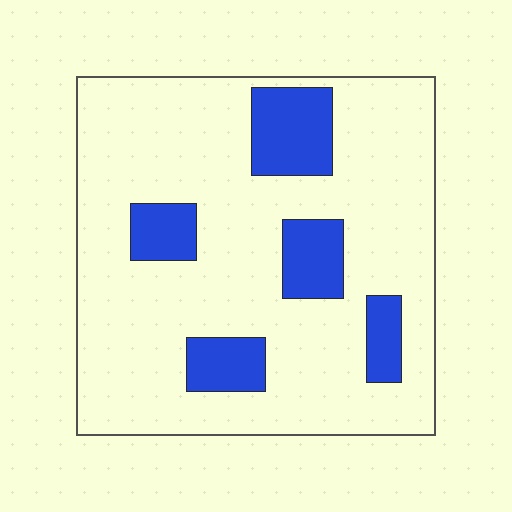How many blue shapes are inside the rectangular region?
5.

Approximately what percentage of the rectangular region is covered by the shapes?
Approximately 20%.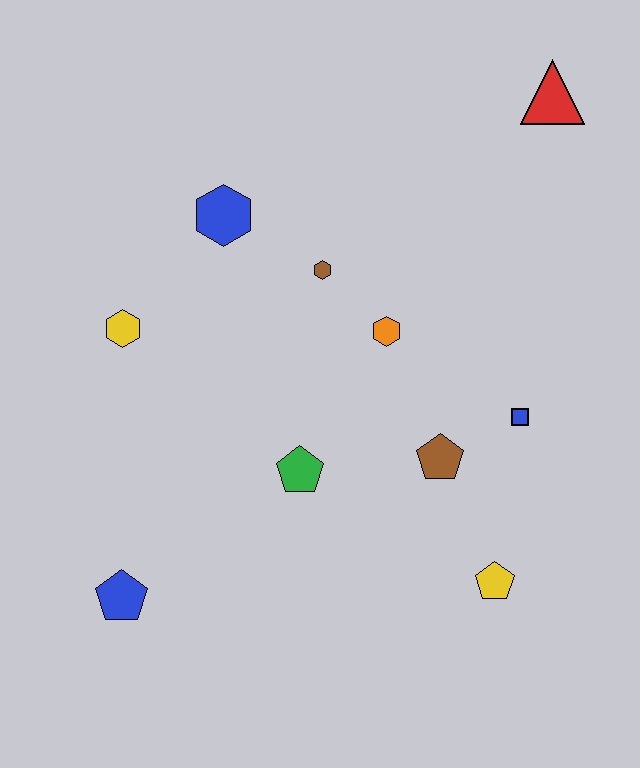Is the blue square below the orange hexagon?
Yes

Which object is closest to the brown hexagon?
The orange hexagon is closest to the brown hexagon.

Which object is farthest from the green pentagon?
The red triangle is farthest from the green pentagon.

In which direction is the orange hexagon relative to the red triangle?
The orange hexagon is below the red triangle.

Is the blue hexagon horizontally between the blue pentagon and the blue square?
Yes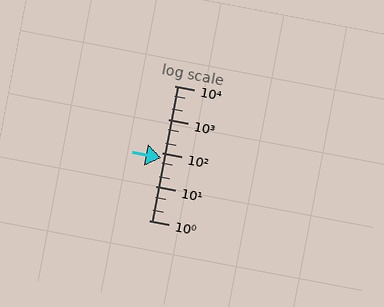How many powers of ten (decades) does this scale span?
The scale spans 4 decades, from 1 to 10000.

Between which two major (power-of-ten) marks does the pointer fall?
The pointer is between 10 and 100.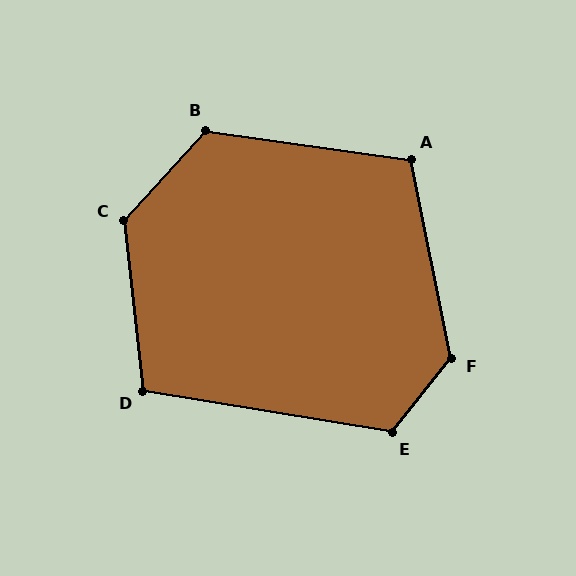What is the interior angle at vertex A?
Approximately 110 degrees (obtuse).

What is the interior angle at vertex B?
Approximately 124 degrees (obtuse).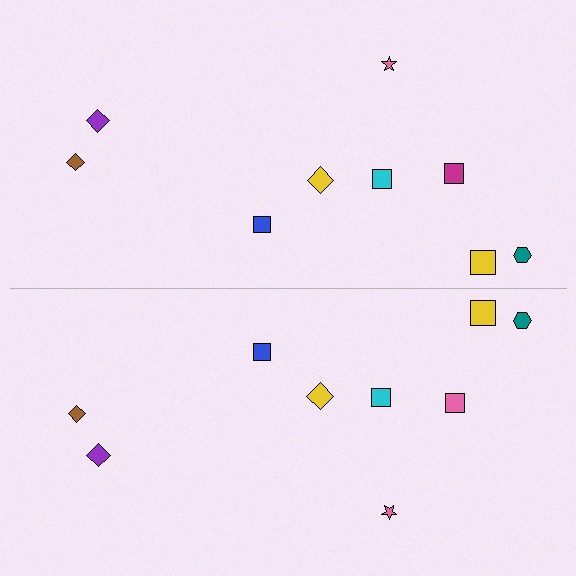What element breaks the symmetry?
The pink square on the bottom side breaks the symmetry — its mirror counterpart is magenta.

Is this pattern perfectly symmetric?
No, the pattern is not perfectly symmetric. The pink square on the bottom side breaks the symmetry — its mirror counterpart is magenta.